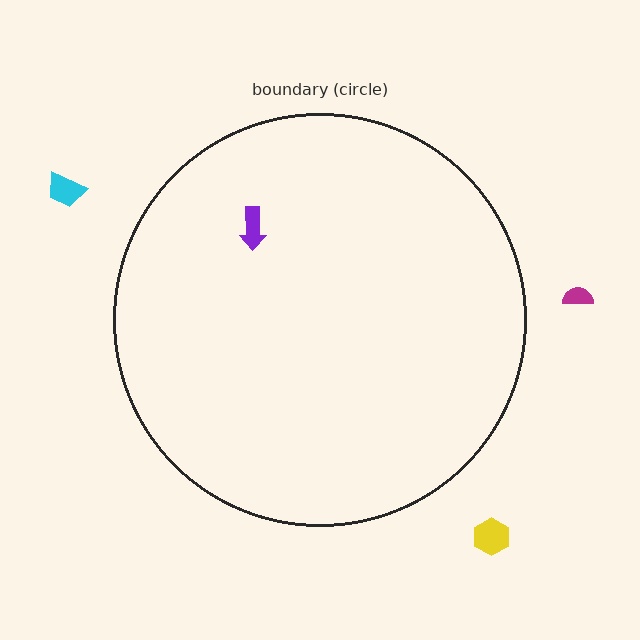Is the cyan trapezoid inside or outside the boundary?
Outside.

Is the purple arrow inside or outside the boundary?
Inside.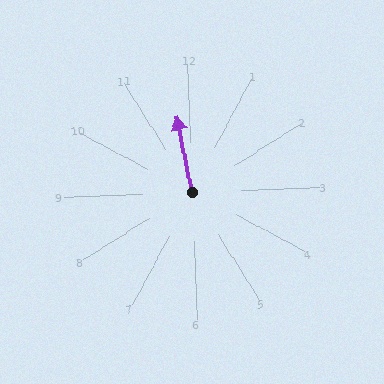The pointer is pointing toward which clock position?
Roughly 12 o'clock.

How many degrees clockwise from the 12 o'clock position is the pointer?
Approximately 351 degrees.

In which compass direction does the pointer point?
North.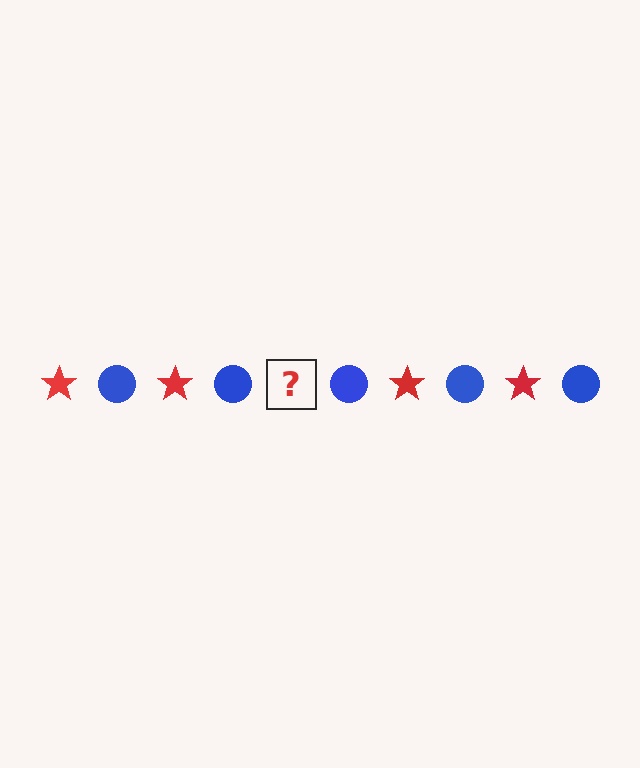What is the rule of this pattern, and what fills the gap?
The rule is that the pattern alternates between red star and blue circle. The gap should be filled with a red star.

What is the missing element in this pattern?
The missing element is a red star.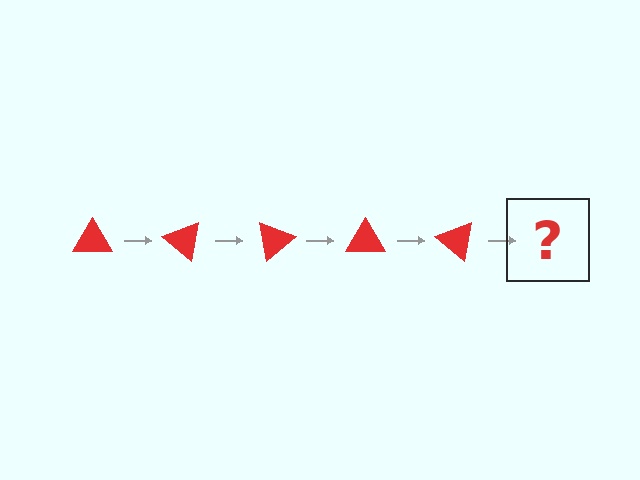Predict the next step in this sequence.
The next step is a red triangle rotated 200 degrees.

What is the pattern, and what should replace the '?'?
The pattern is that the triangle rotates 40 degrees each step. The '?' should be a red triangle rotated 200 degrees.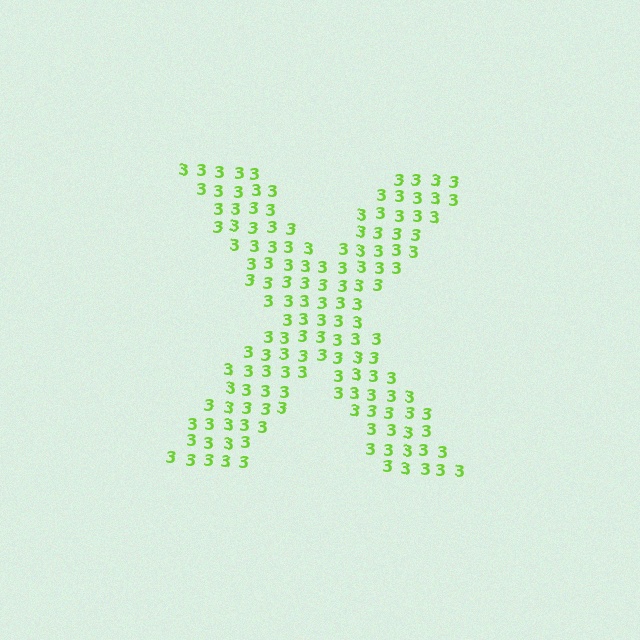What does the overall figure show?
The overall figure shows the letter X.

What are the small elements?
The small elements are digit 3's.